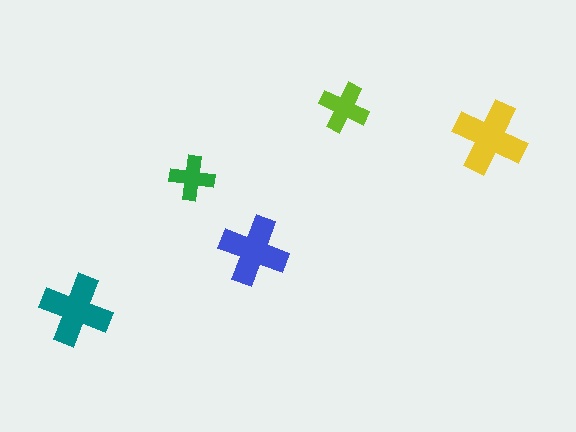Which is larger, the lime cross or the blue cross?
The blue one.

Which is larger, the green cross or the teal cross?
The teal one.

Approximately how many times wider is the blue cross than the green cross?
About 1.5 times wider.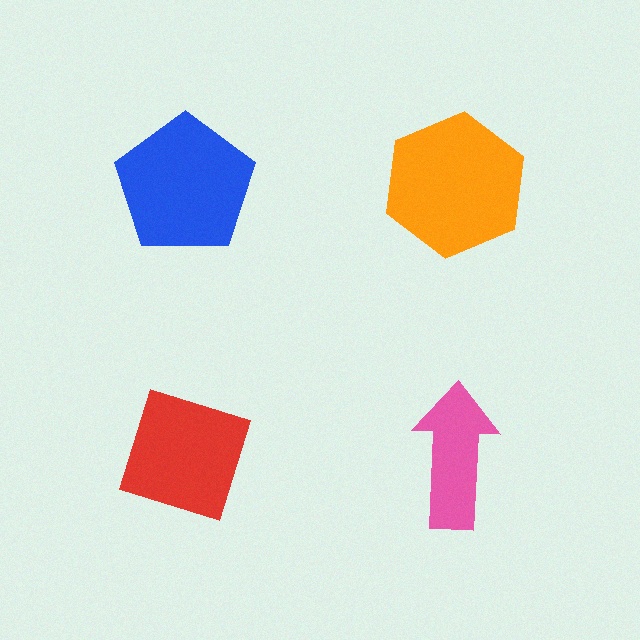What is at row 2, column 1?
A red diamond.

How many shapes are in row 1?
2 shapes.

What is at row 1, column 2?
An orange hexagon.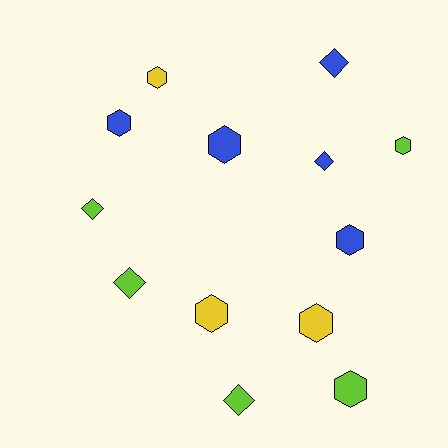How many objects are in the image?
There are 13 objects.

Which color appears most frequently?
Lime, with 5 objects.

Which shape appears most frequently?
Hexagon, with 8 objects.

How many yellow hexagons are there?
There are 3 yellow hexagons.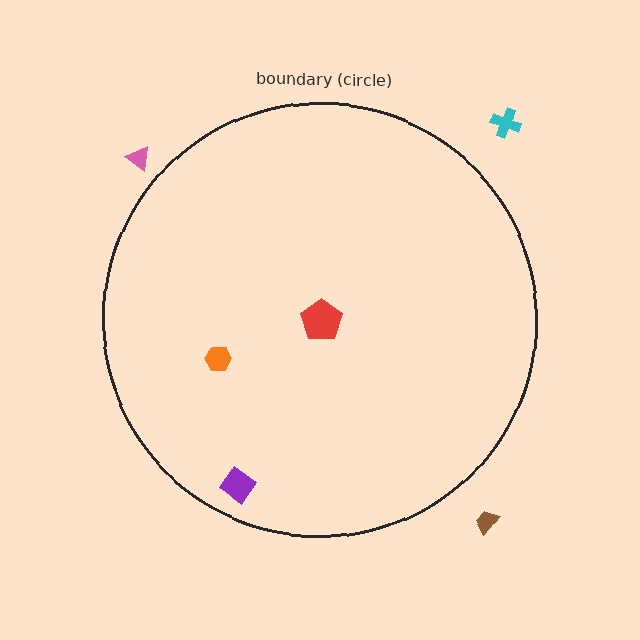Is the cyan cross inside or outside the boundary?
Outside.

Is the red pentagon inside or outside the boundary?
Inside.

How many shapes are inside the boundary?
3 inside, 3 outside.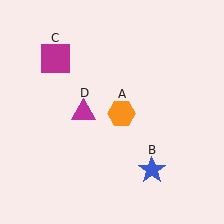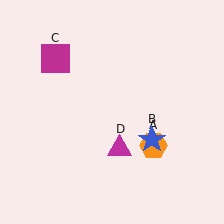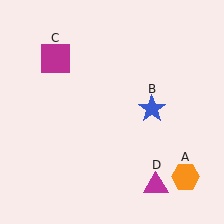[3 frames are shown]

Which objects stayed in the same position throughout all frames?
Magenta square (object C) remained stationary.